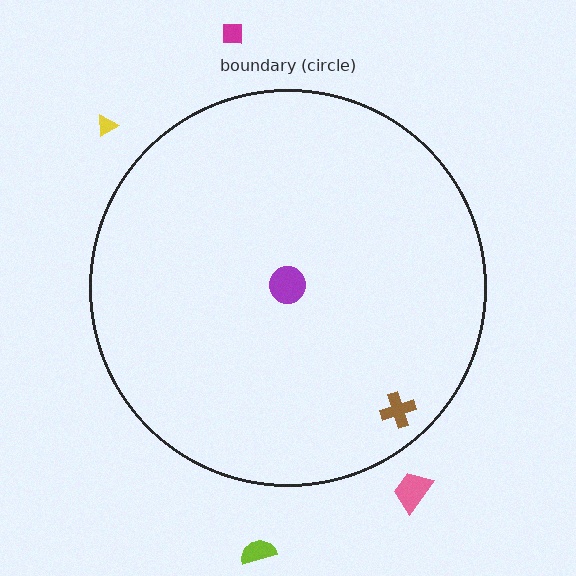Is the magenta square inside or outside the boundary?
Outside.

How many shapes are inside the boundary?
2 inside, 4 outside.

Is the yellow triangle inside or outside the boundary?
Outside.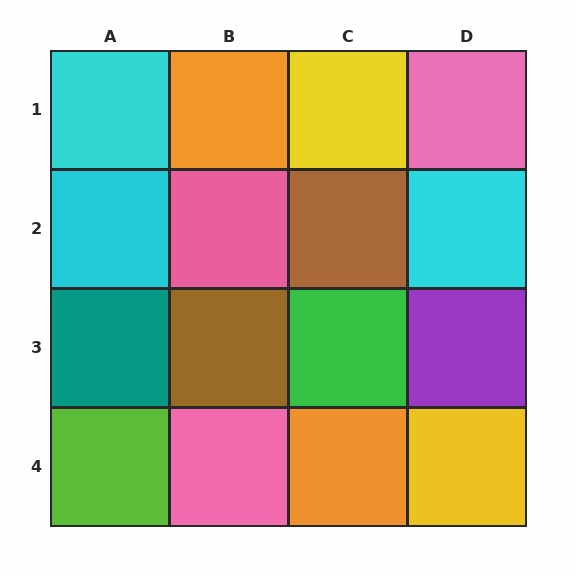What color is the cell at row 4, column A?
Lime.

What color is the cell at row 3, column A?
Teal.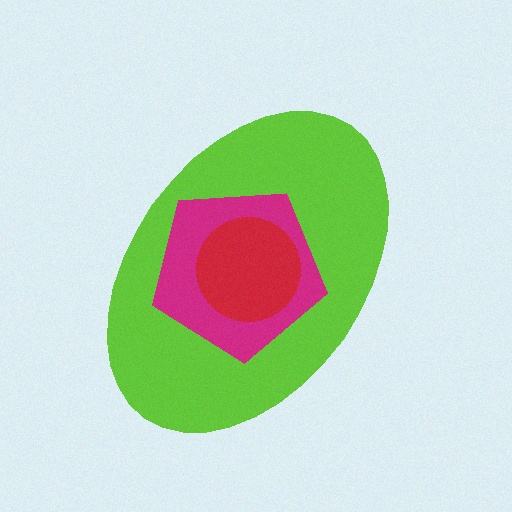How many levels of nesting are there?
3.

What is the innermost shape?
The red circle.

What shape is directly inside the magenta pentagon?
The red circle.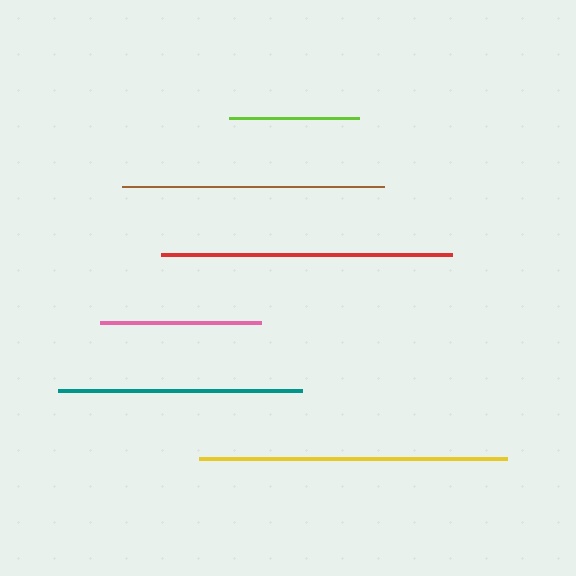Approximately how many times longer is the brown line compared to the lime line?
The brown line is approximately 2.0 times the length of the lime line.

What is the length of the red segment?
The red segment is approximately 291 pixels long.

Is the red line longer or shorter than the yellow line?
The yellow line is longer than the red line.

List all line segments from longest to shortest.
From longest to shortest: yellow, red, brown, teal, pink, lime.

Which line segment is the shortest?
The lime line is the shortest at approximately 130 pixels.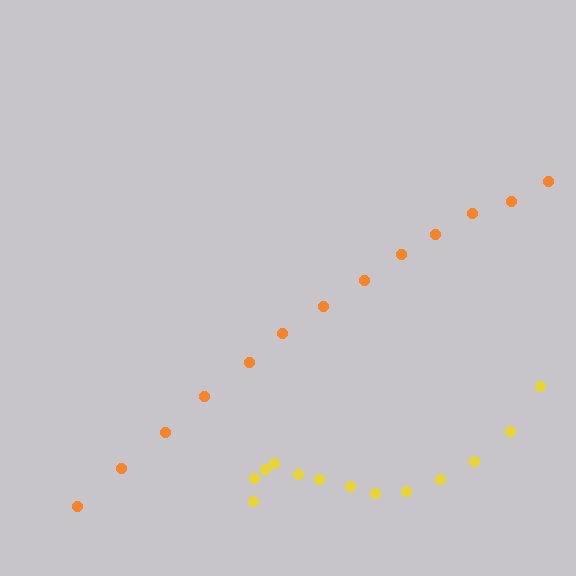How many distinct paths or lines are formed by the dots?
There are 2 distinct paths.